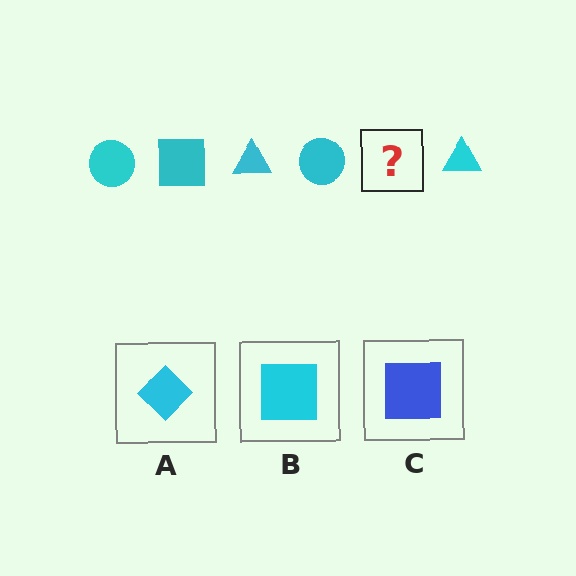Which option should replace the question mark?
Option B.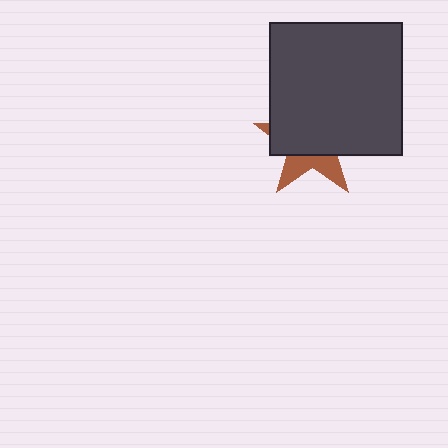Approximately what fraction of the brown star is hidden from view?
Roughly 67% of the brown star is hidden behind the dark gray square.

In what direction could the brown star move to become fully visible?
The brown star could move down. That would shift it out from behind the dark gray square entirely.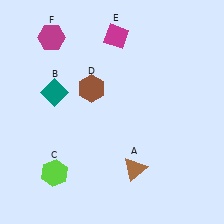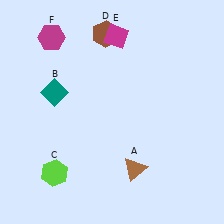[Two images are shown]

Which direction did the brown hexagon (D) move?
The brown hexagon (D) moved up.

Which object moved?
The brown hexagon (D) moved up.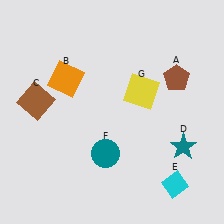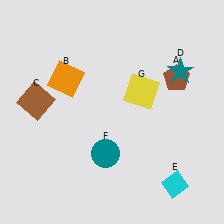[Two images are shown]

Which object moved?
The teal star (D) moved up.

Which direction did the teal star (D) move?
The teal star (D) moved up.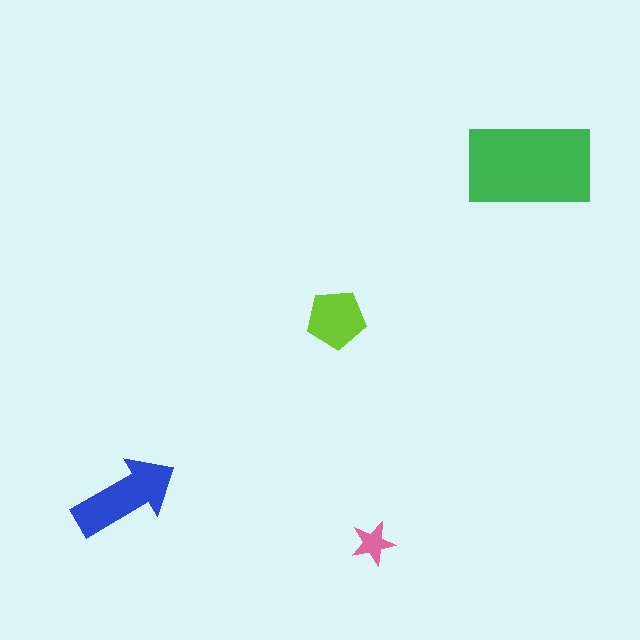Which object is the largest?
The green rectangle.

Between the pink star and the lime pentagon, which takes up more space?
The lime pentagon.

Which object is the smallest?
The pink star.